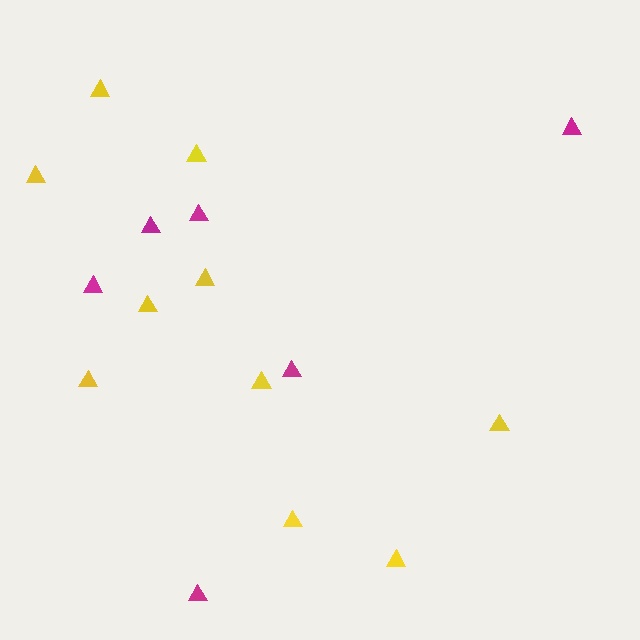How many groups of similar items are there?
There are 2 groups: one group of yellow triangles (10) and one group of magenta triangles (6).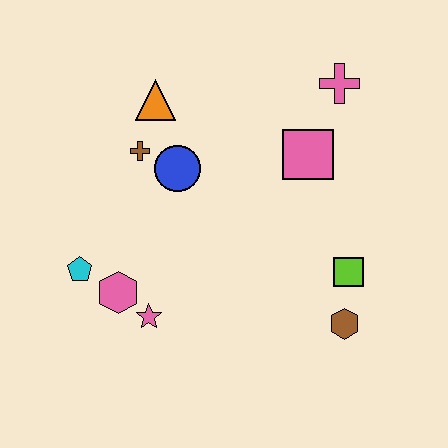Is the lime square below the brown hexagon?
No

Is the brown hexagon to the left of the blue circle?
No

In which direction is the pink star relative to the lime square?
The pink star is to the left of the lime square.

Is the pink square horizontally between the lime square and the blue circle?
Yes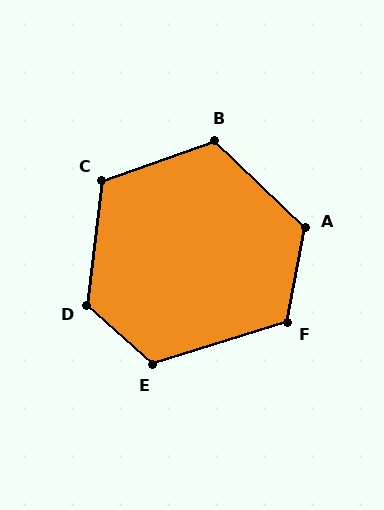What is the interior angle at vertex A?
Approximately 123 degrees (obtuse).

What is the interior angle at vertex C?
Approximately 117 degrees (obtuse).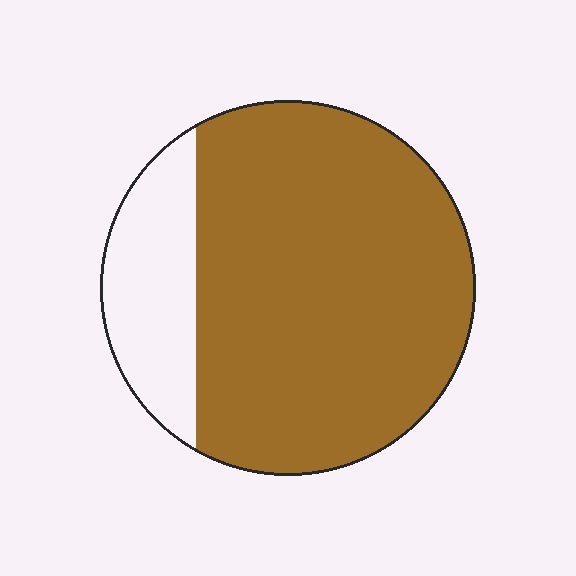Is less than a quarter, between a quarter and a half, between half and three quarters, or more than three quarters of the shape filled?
More than three quarters.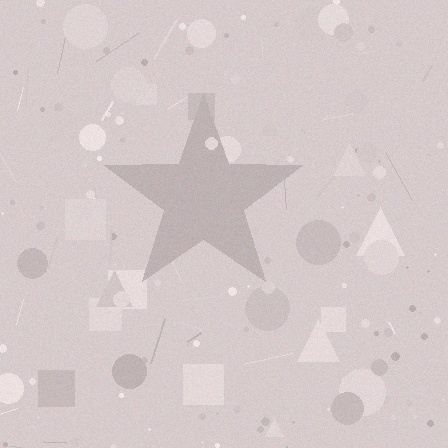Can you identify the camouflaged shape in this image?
The camouflaged shape is a star.